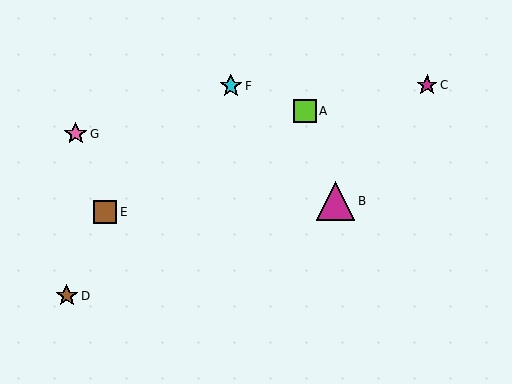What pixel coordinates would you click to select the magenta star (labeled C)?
Click at (427, 85) to select the magenta star C.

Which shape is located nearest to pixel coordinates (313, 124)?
The lime square (labeled A) at (305, 111) is nearest to that location.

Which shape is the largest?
The magenta triangle (labeled B) is the largest.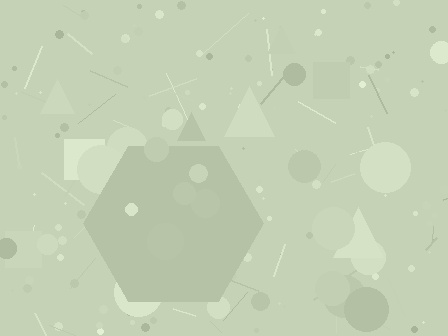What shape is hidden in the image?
A hexagon is hidden in the image.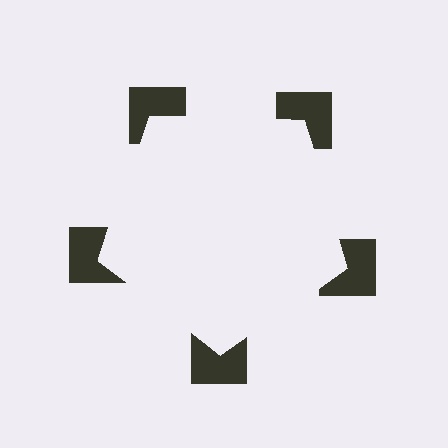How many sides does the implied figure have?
5 sides.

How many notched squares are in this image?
There are 5 — one at each vertex of the illusory pentagon.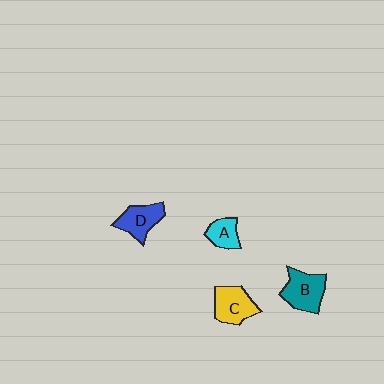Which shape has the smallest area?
Shape A (cyan).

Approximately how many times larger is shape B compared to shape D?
Approximately 1.2 times.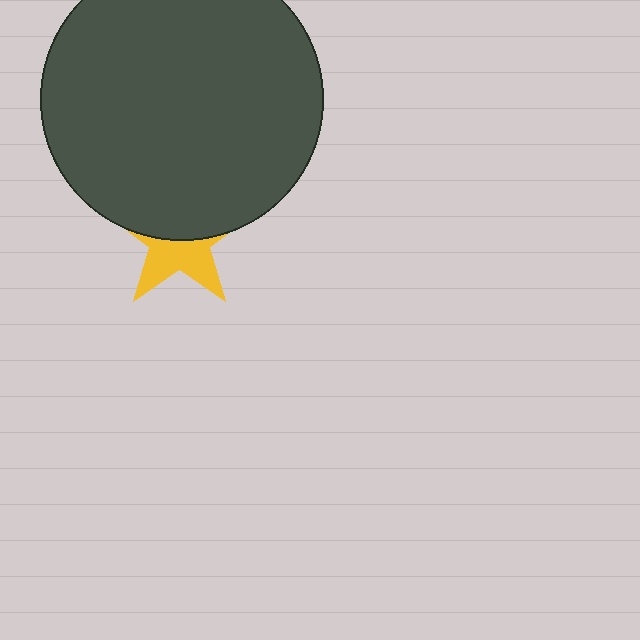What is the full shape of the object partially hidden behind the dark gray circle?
The partially hidden object is a yellow star.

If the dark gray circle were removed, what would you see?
You would see the complete yellow star.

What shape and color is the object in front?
The object in front is a dark gray circle.